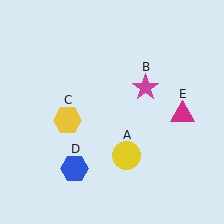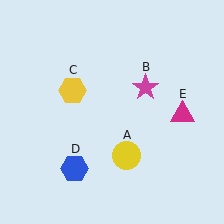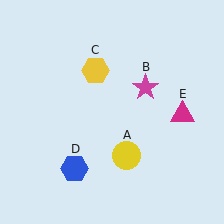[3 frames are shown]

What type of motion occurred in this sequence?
The yellow hexagon (object C) rotated clockwise around the center of the scene.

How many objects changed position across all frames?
1 object changed position: yellow hexagon (object C).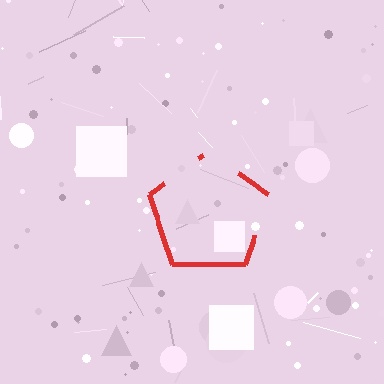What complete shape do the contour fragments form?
The contour fragments form a pentagon.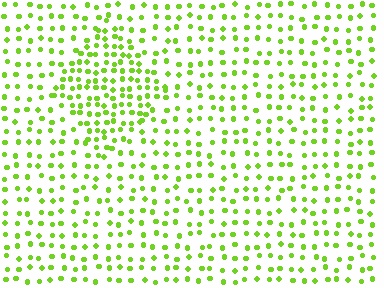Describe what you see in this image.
The image contains small lime elements arranged at two different densities. A diamond-shaped region is visible where the elements are more densely packed than the surrounding area.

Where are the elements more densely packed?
The elements are more densely packed inside the diamond boundary.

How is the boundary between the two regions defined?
The boundary is defined by a change in element density (approximately 1.8x ratio). All elements are the same color, size, and shape.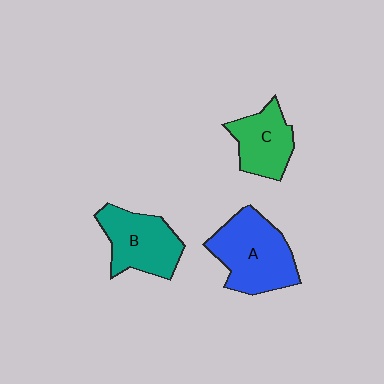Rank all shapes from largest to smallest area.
From largest to smallest: A (blue), B (teal), C (green).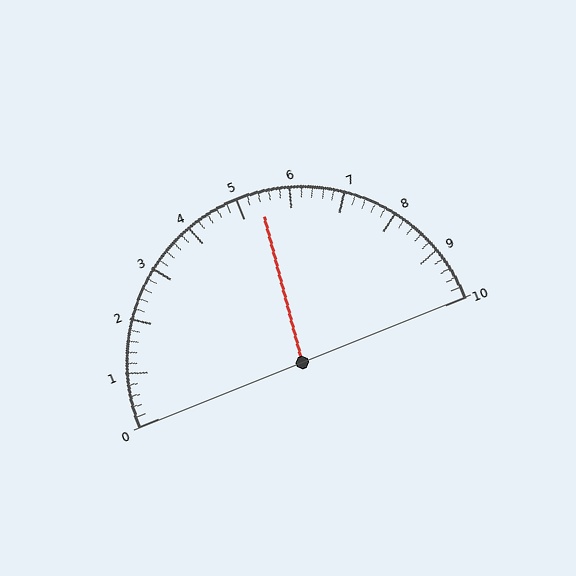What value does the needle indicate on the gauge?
The needle indicates approximately 5.4.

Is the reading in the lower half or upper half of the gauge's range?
The reading is in the upper half of the range (0 to 10).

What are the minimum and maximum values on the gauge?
The gauge ranges from 0 to 10.